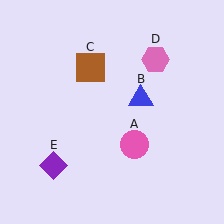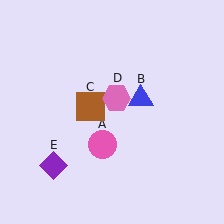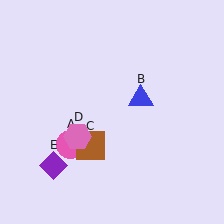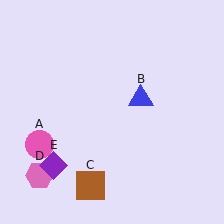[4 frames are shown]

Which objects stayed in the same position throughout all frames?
Blue triangle (object B) and purple diamond (object E) remained stationary.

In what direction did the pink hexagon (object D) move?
The pink hexagon (object D) moved down and to the left.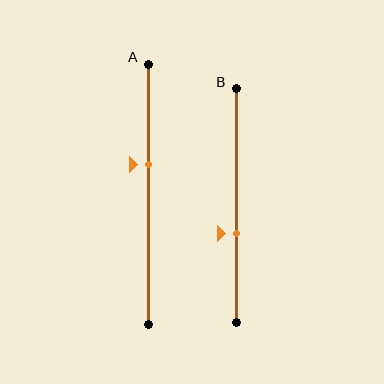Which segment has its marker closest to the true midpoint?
Segment A has its marker closest to the true midpoint.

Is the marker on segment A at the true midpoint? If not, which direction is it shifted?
No, the marker on segment A is shifted upward by about 11% of the segment length.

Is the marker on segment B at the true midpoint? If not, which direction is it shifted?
No, the marker on segment B is shifted downward by about 12% of the segment length.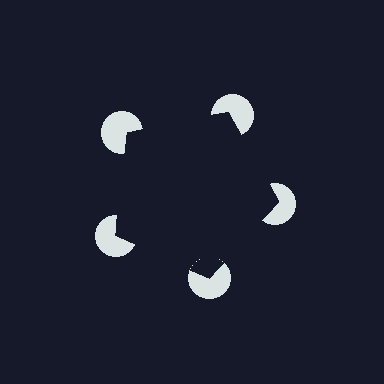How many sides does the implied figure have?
5 sides.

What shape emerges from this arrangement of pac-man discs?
An illusory pentagon — its edges are inferred from the aligned wedge cuts in the pac-man discs, not physically drawn.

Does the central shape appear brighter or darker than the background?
It typically appears slightly darker than the background, even though no actual brightness change is drawn.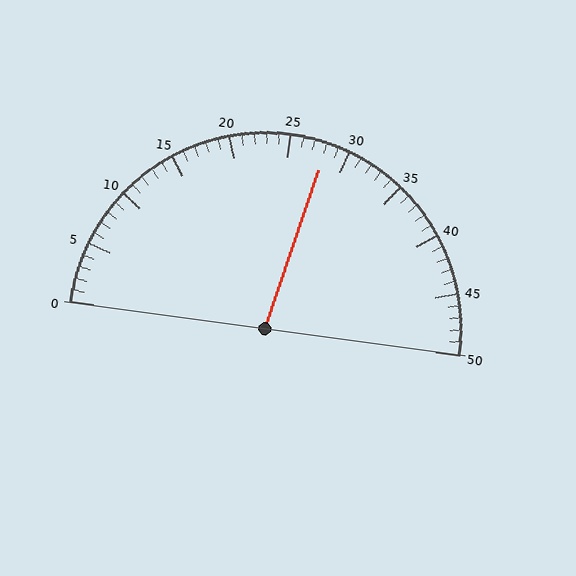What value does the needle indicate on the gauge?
The needle indicates approximately 28.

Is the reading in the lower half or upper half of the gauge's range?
The reading is in the upper half of the range (0 to 50).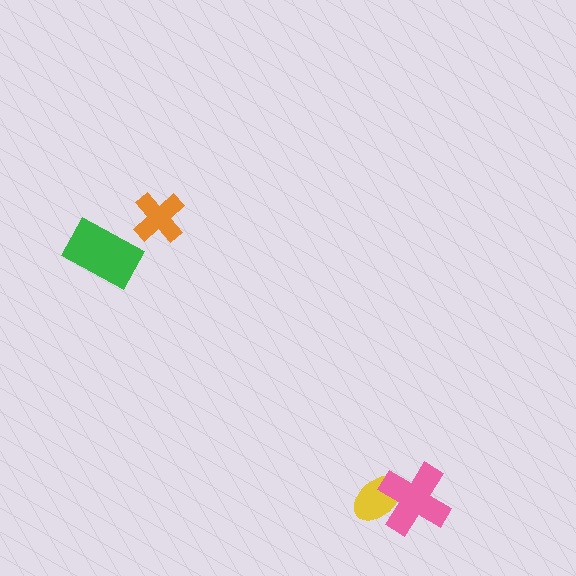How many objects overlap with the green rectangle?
0 objects overlap with the green rectangle.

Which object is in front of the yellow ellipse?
The pink cross is in front of the yellow ellipse.